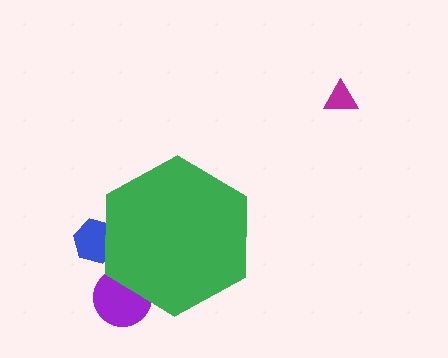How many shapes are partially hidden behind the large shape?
2 shapes are partially hidden.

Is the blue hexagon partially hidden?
Yes, the blue hexagon is partially hidden behind the green hexagon.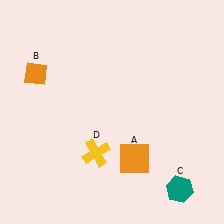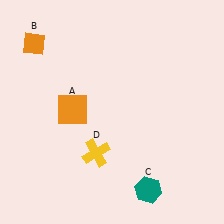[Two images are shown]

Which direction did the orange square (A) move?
The orange square (A) moved left.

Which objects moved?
The objects that moved are: the orange square (A), the orange diamond (B), the teal hexagon (C).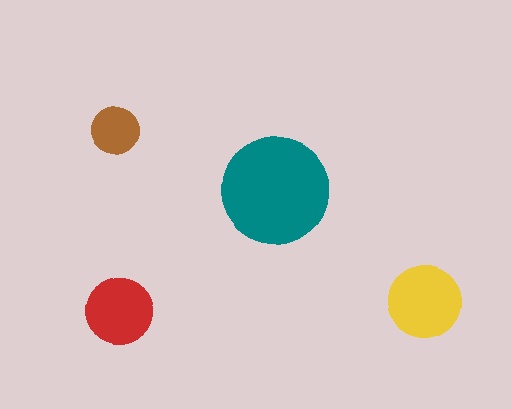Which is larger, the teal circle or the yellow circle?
The teal one.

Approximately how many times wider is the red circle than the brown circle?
About 1.5 times wider.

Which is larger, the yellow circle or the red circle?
The yellow one.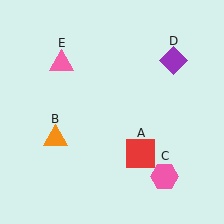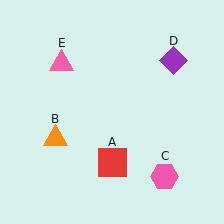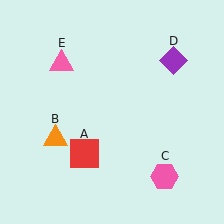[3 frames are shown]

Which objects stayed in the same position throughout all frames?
Orange triangle (object B) and pink hexagon (object C) and purple diamond (object D) and pink triangle (object E) remained stationary.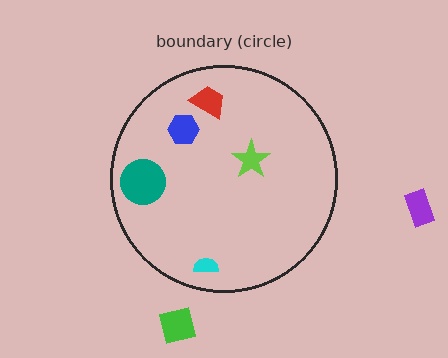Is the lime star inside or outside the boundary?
Inside.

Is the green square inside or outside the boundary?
Outside.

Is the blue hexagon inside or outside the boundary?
Inside.